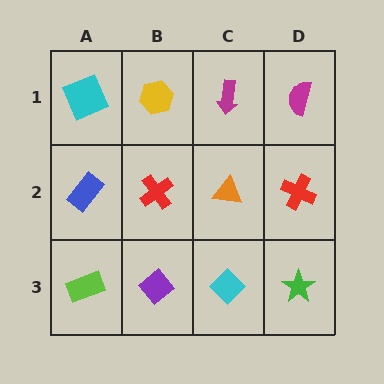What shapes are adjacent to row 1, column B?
A red cross (row 2, column B), a cyan square (row 1, column A), a magenta arrow (row 1, column C).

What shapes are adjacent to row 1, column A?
A blue rectangle (row 2, column A), a yellow hexagon (row 1, column B).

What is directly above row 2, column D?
A magenta semicircle.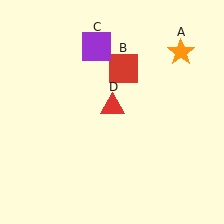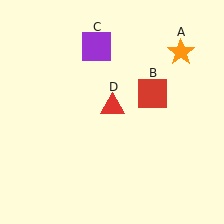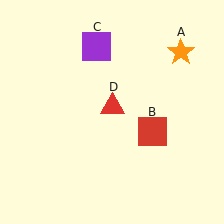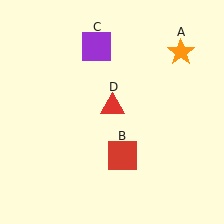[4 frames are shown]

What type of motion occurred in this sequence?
The red square (object B) rotated clockwise around the center of the scene.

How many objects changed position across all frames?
1 object changed position: red square (object B).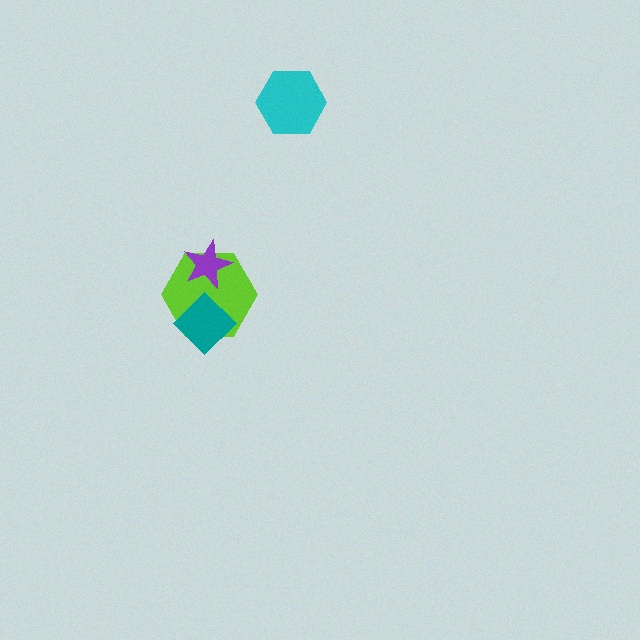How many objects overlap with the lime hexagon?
2 objects overlap with the lime hexagon.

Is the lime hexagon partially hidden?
Yes, it is partially covered by another shape.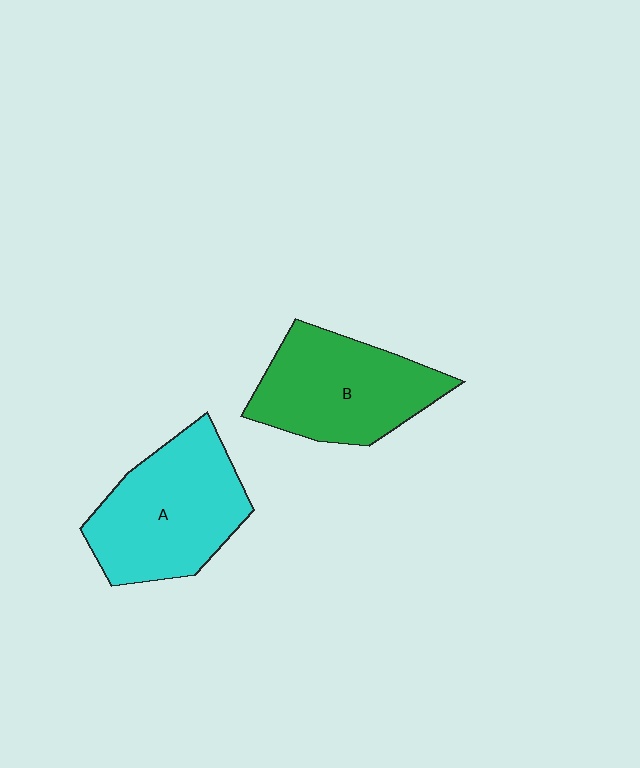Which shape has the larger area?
Shape A (cyan).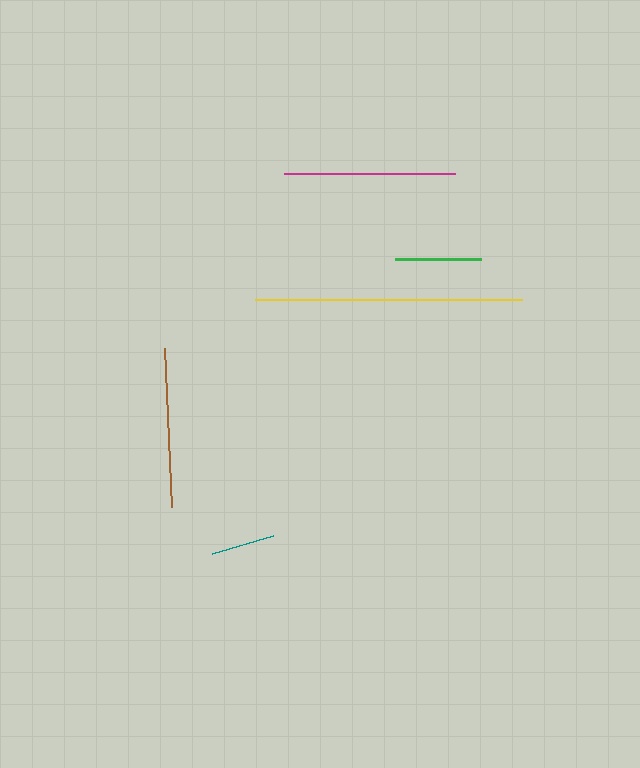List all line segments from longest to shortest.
From longest to shortest: yellow, magenta, brown, green, teal.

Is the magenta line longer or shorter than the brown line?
The magenta line is longer than the brown line.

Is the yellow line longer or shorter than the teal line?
The yellow line is longer than the teal line.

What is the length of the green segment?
The green segment is approximately 86 pixels long.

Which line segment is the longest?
The yellow line is the longest at approximately 267 pixels.